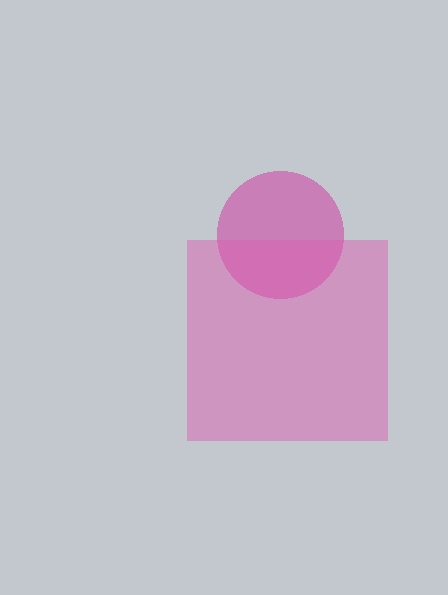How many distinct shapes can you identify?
There are 2 distinct shapes: a magenta circle, a pink square.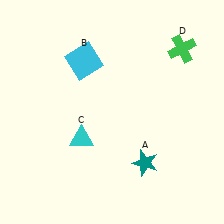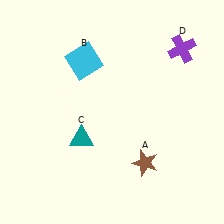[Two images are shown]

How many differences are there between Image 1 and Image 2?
There are 3 differences between the two images.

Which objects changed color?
A changed from teal to brown. C changed from cyan to teal. D changed from green to purple.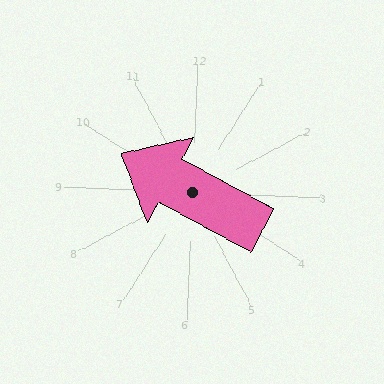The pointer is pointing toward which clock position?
Roughly 10 o'clock.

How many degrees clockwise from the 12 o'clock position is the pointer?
Approximately 296 degrees.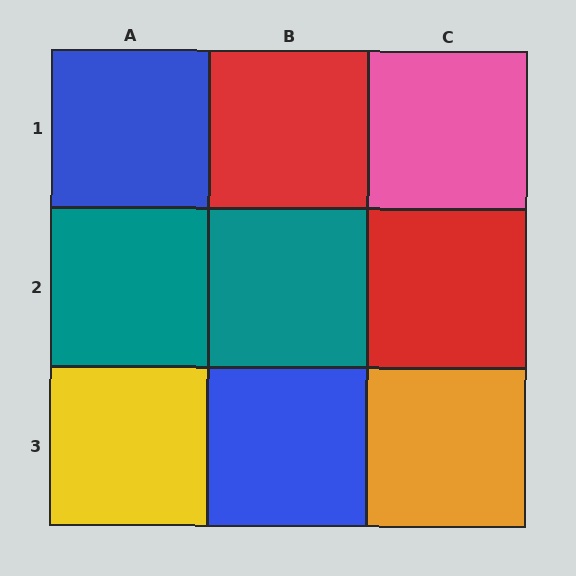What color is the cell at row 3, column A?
Yellow.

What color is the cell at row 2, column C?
Red.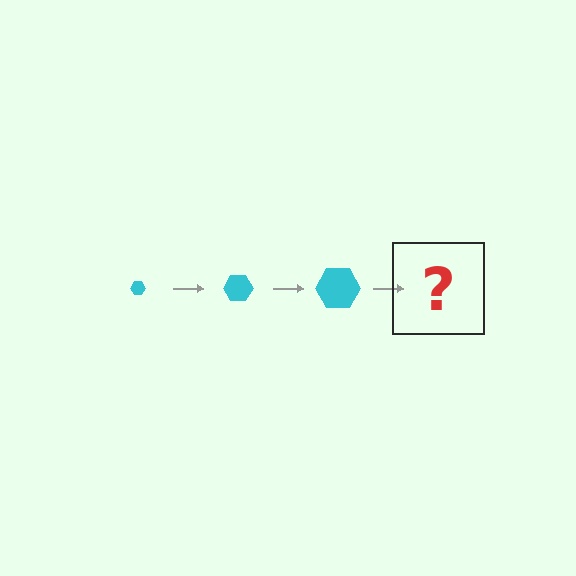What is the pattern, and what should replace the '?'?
The pattern is that the hexagon gets progressively larger each step. The '?' should be a cyan hexagon, larger than the previous one.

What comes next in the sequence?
The next element should be a cyan hexagon, larger than the previous one.